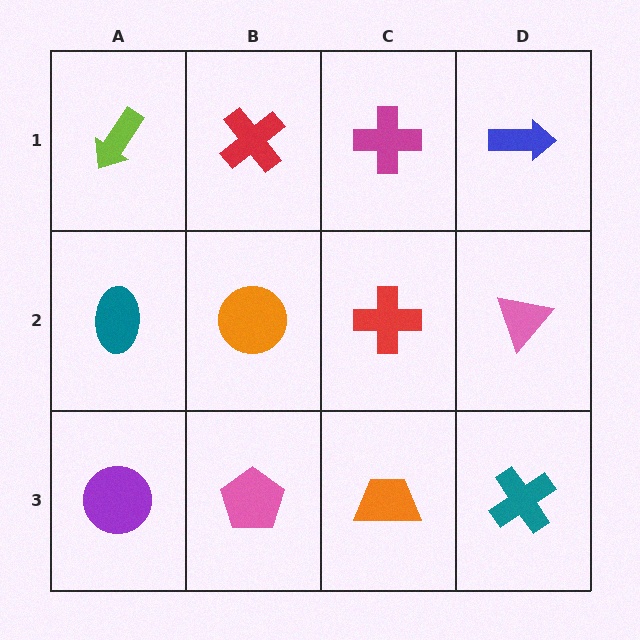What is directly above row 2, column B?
A red cross.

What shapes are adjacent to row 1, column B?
An orange circle (row 2, column B), a lime arrow (row 1, column A), a magenta cross (row 1, column C).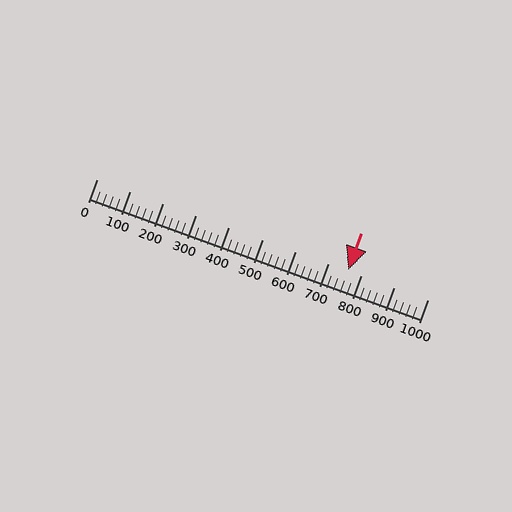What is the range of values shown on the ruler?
The ruler shows values from 0 to 1000.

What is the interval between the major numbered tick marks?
The major tick marks are spaced 100 units apart.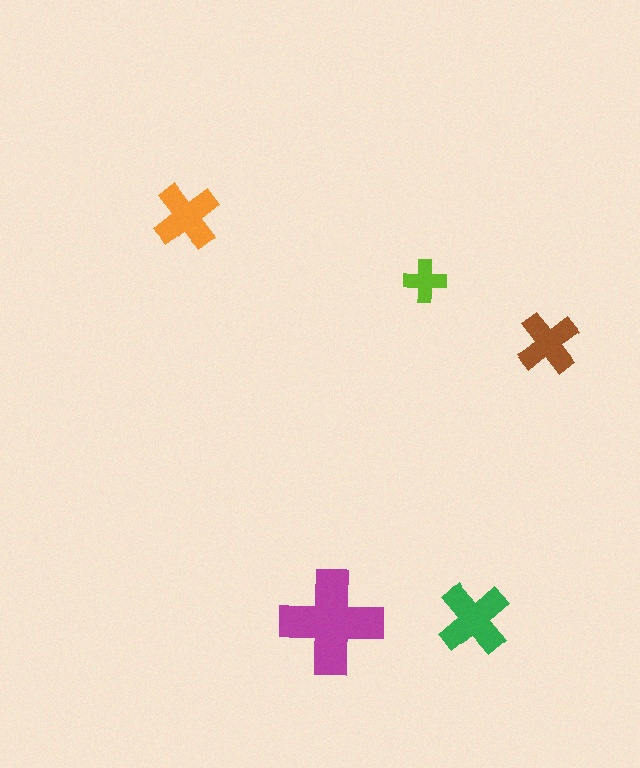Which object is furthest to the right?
The brown cross is rightmost.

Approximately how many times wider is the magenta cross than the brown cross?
About 1.5 times wider.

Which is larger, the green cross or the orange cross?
The green one.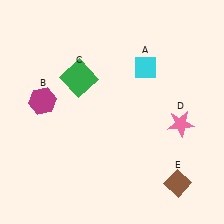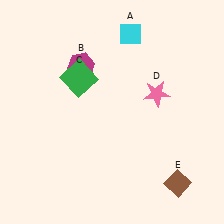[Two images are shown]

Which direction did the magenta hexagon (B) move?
The magenta hexagon (B) moved right.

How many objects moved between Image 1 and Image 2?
3 objects moved between the two images.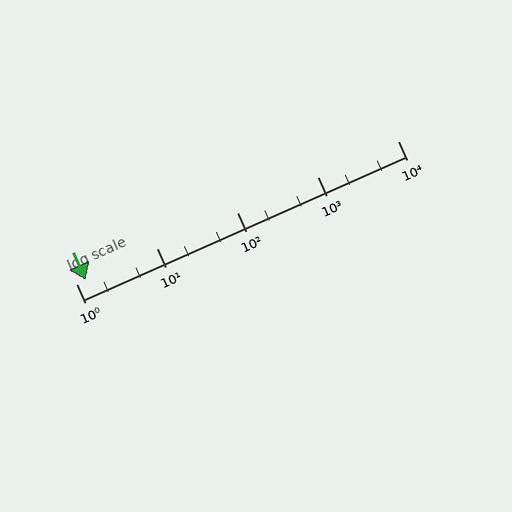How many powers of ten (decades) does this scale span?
The scale spans 4 decades, from 1 to 10000.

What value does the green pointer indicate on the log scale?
The pointer indicates approximately 1.3.